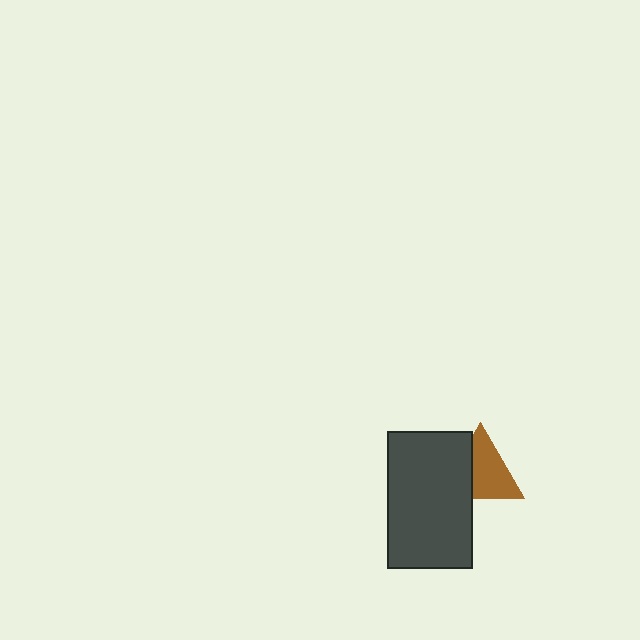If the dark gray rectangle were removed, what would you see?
You would see the complete brown triangle.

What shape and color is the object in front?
The object in front is a dark gray rectangle.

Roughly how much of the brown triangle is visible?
Most of it is visible (roughly 65%).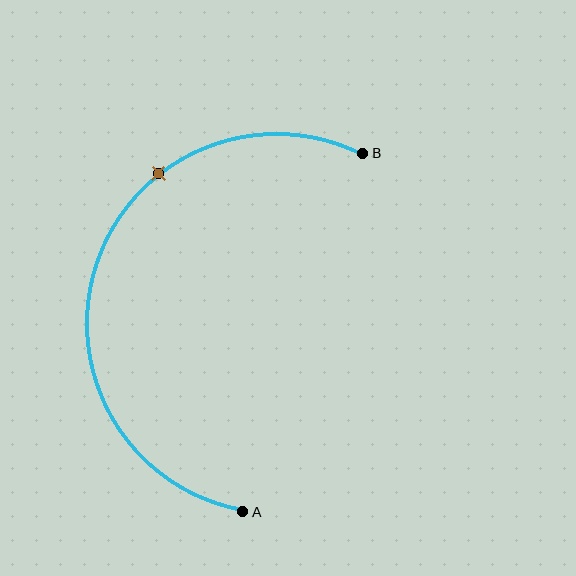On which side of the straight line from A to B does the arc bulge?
The arc bulges to the left of the straight line connecting A and B.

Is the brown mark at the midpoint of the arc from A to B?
No. The brown mark lies on the arc but is closer to endpoint B. The arc midpoint would be at the point on the curve equidistant along the arc from both A and B.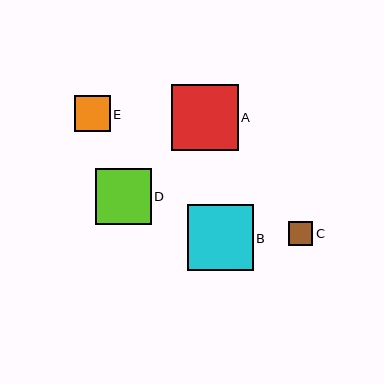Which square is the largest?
Square B is the largest with a size of approximately 66 pixels.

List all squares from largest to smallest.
From largest to smallest: B, A, D, E, C.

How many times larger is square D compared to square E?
Square D is approximately 1.6 times the size of square E.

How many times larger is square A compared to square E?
Square A is approximately 1.8 times the size of square E.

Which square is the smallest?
Square C is the smallest with a size of approximately 24 pixels.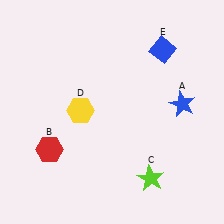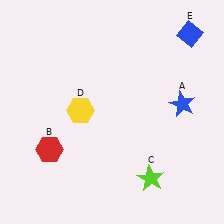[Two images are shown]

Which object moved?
The blue diamond (E) moved right.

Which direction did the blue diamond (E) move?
The blue diamond (E) moved right.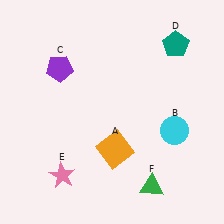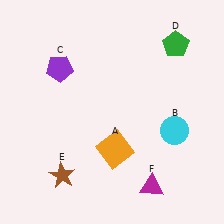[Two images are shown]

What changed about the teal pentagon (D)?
In Image 1, D is teal. In Image 2, it changed to green.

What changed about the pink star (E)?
In Image 1, E is pink. In Image 2, it changed to brown.